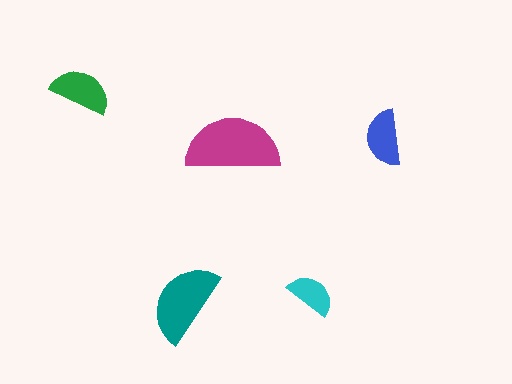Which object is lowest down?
The teal semicircle is bottommost.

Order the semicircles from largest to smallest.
the magenta one, the teal one, the green one, the blue one, the cyan one.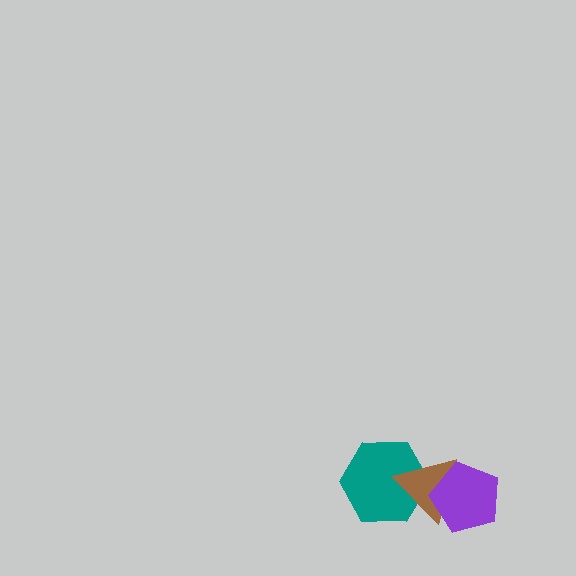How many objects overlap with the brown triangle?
2 objects overlap with the brown triangle.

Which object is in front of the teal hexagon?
The brown triangle is in front of the teal hexagon.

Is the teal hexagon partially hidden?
Yes, it is partially covered by another shape.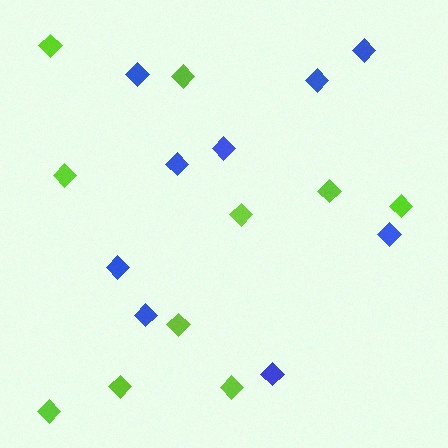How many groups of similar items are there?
There are 2 groups: one group of blue diamonds (9) and one group of lime diamonds (10).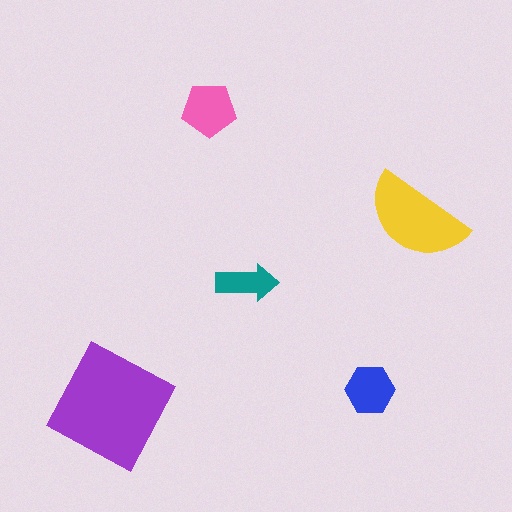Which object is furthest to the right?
The yellow semicircle is rightmost.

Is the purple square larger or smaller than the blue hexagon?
Larger.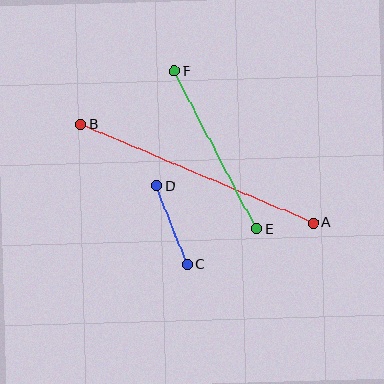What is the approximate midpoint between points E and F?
The midpoint is at approximately (216, 150) pixels.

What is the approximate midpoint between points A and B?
The midpoint is at approximately (197, 174) pixels.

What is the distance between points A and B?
The distance is approximately 252 pixels.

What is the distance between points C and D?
The distance is approximately 85 pixels.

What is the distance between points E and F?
The distance is approximately 178 pixels.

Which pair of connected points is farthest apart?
Points A and B are farthest apart.